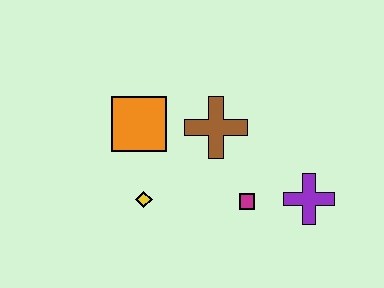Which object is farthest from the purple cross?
The orange square is farthest from the purple cross.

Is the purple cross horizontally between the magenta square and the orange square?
No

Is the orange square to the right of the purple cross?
No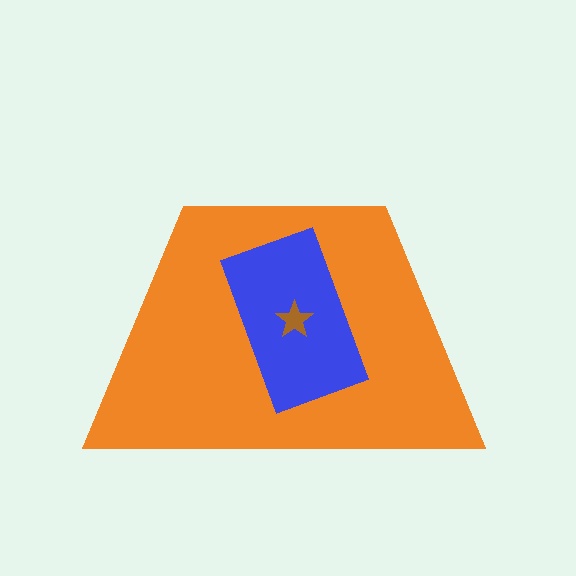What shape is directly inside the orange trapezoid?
The blue rectangle.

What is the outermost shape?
The orange trapezoid.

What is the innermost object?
The brown star.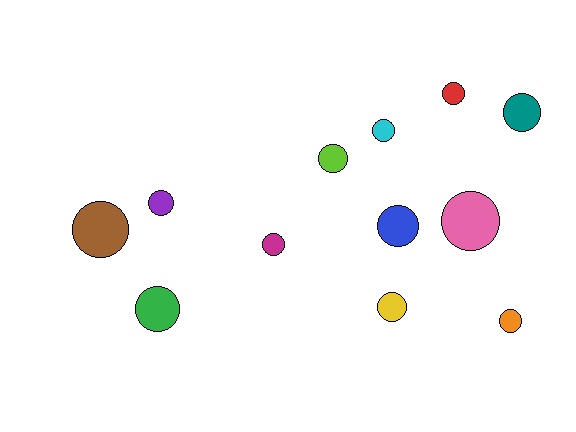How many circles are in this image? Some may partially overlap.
There are 12 circles.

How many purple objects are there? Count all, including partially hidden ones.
There is 1 purple object.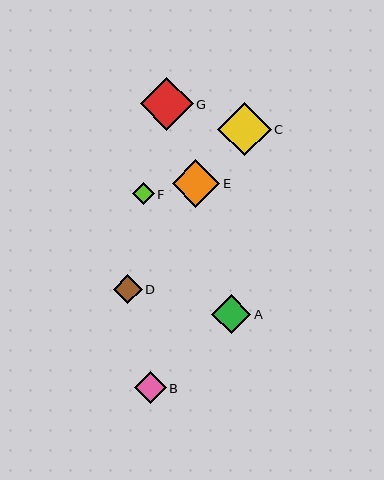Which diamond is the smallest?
Diamond F is the smallest with a size of approximately 22 pixels.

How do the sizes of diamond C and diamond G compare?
Diamond C and diamond G are approximately the same size.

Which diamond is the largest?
Diamond C is the largest with a size of approximately 53 pixels.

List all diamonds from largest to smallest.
From largest to smallest: C, G, E, A, B, D, F.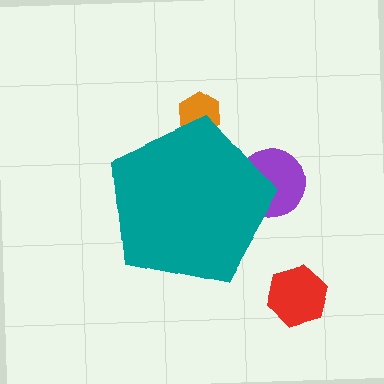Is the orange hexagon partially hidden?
Yes, the orange hexagon is partially hidden behind the teal pentagon.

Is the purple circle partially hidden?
Yes, the purple circle is partially hidden behind the teal pentagon.